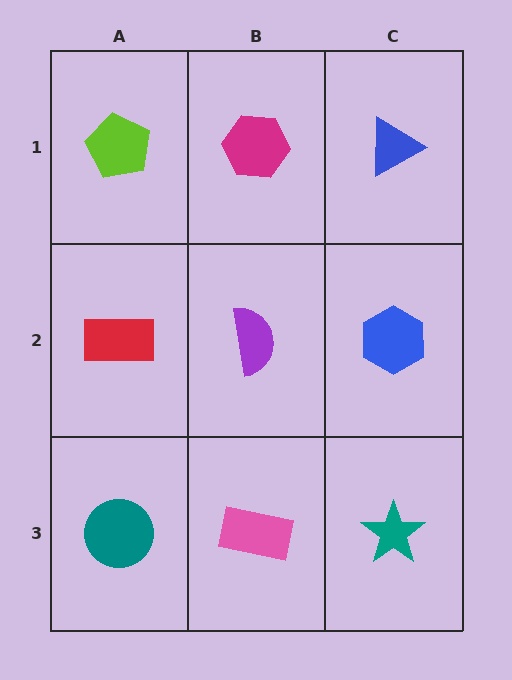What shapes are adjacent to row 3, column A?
A red rectangle (row 2, column A), a pink rectangle (row 3, column B).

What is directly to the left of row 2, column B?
A red rectangle.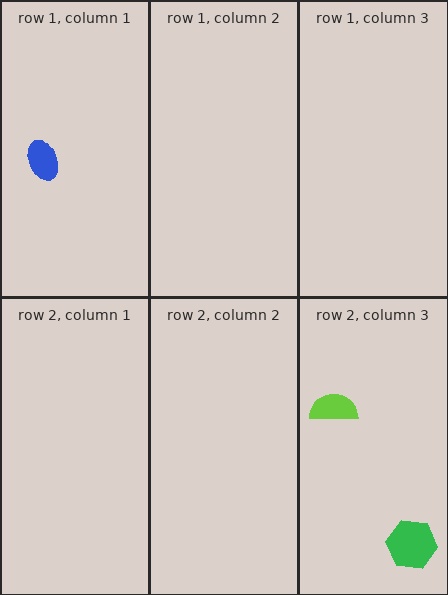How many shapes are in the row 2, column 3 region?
2.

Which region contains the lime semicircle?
The row 2, column 3 region.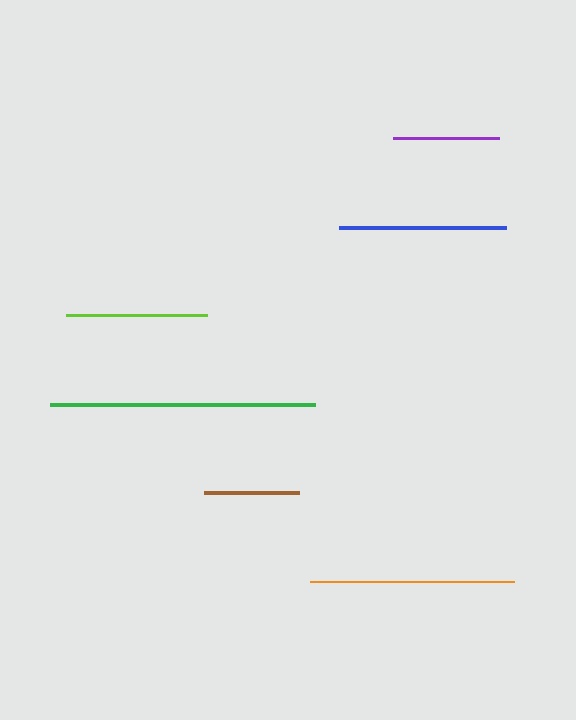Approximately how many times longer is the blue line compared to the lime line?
The blue line is approximately 1.2 times the length of the lime line.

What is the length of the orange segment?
The orange segment is approximately 203 pixels long.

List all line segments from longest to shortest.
From longest to shortest: green, orange, blue, lime, purple, brown.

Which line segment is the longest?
The green line is the longest at approximately 265 pixels.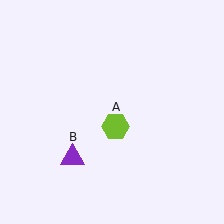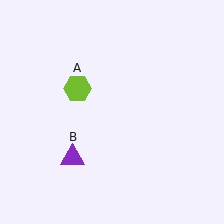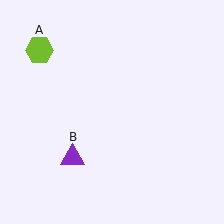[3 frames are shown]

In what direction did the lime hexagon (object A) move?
The lime hexagon (object A) moved up and to the left.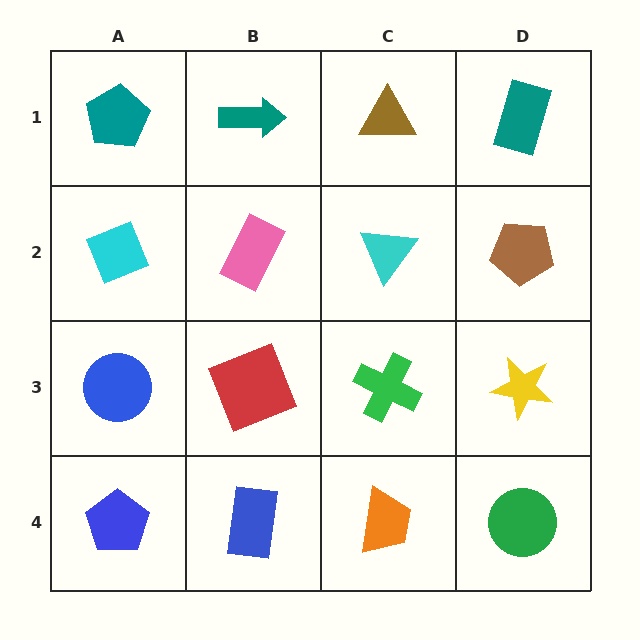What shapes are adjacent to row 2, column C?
A brown triangle (row 1, column C), a green cross (row 3, column C), a pink rectangle (row 2, column B), a brown pentagon (row 2, column D).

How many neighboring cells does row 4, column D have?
2.